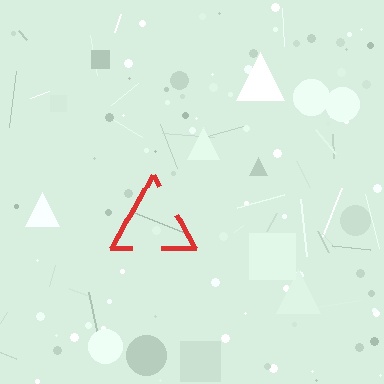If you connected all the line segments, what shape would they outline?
They would outline a triangle.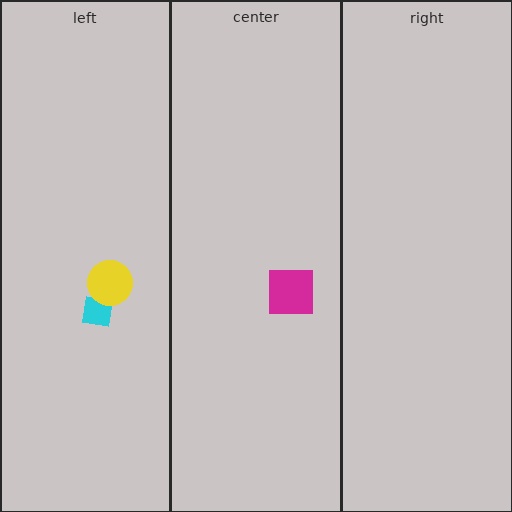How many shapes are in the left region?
2.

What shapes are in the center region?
The magenta square.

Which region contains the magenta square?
The center region.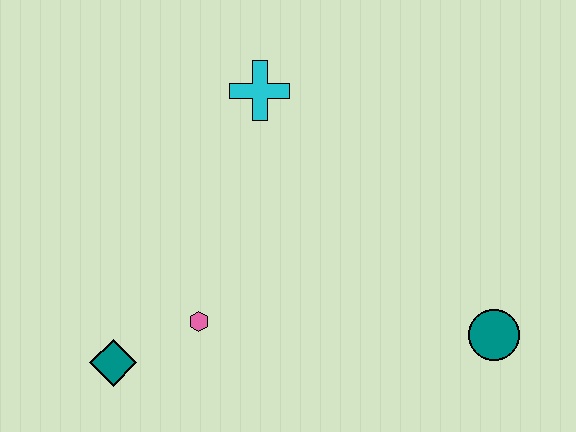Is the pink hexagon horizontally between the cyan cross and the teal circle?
No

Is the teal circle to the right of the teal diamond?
Yes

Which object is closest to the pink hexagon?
The teal diamond is closest to the pink hexagon.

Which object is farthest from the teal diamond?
The teal circle is farthest from the teal diamond.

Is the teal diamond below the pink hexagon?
Yes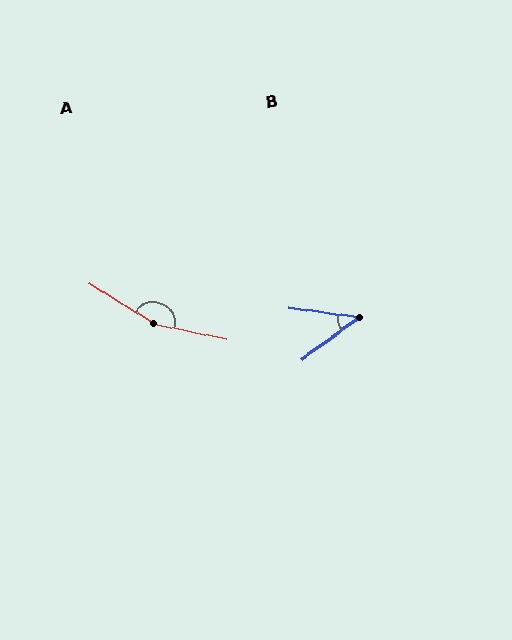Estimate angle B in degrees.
Approximately 44 degrees.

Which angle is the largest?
A, at approximately 161 degrees.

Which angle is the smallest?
B, at approximately 44 degrees.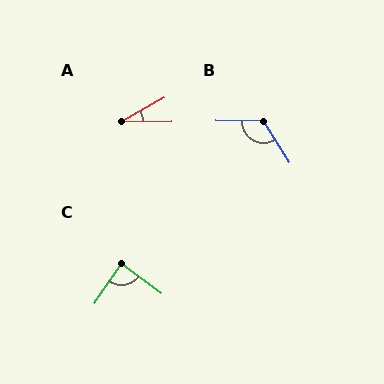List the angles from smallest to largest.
A (28°), C (88°), B (123°).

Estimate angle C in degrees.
Approximately 88 degrees.